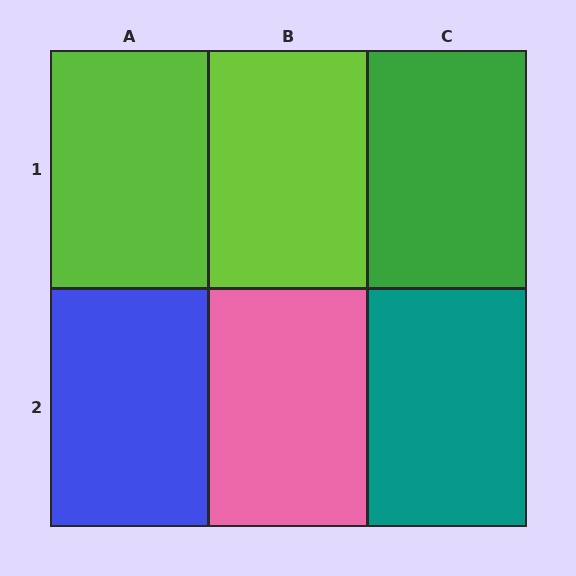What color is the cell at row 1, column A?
Lime.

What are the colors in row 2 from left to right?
Blue, pink, teal.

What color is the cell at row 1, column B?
Lime.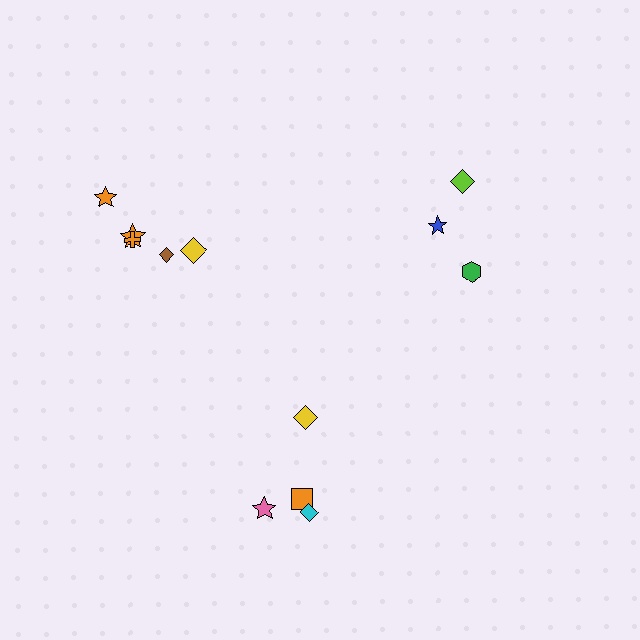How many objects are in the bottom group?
There are 4 objects.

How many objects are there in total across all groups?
There are 12 objects.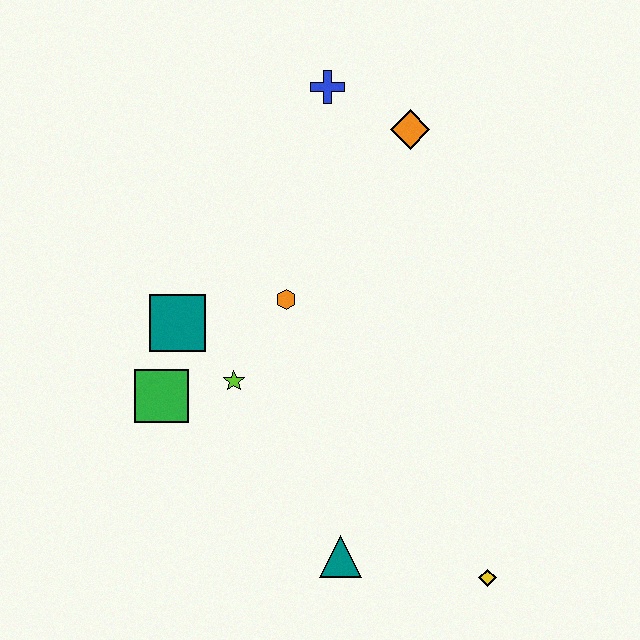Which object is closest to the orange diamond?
The blue cross is closest to the orange diamond.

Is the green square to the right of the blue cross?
No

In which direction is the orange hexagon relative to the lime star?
The orange hexagon is above the lime star.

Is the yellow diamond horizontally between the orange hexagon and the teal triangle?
No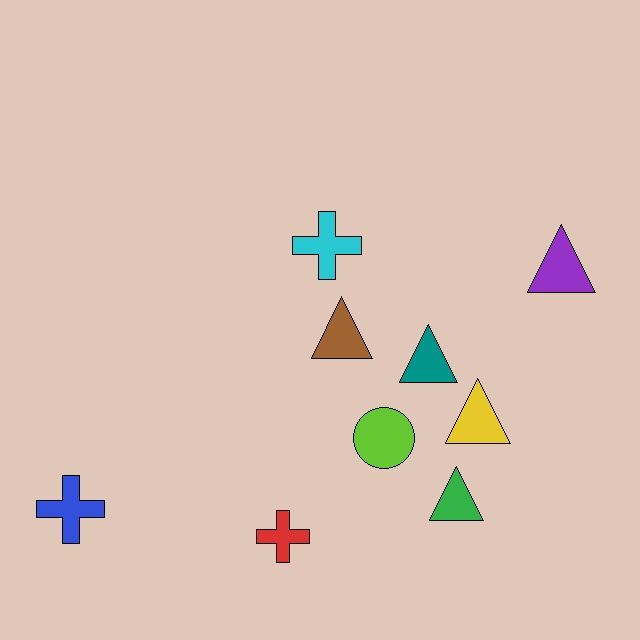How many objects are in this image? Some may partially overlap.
There are 9 objects.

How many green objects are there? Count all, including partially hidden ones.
There is 1 green object.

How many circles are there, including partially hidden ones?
There is 1 circle.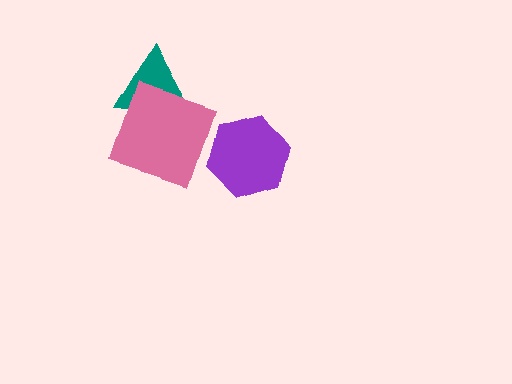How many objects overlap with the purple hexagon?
0 objects overlap with the purple hexagon.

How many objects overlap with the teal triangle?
1 object overlaps with the teal triangle.